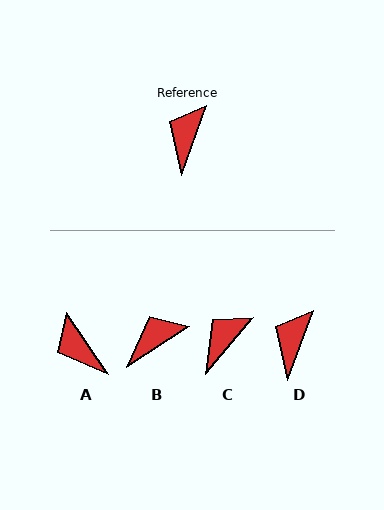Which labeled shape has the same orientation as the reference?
D.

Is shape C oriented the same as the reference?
No, it is off by about 21 degrees.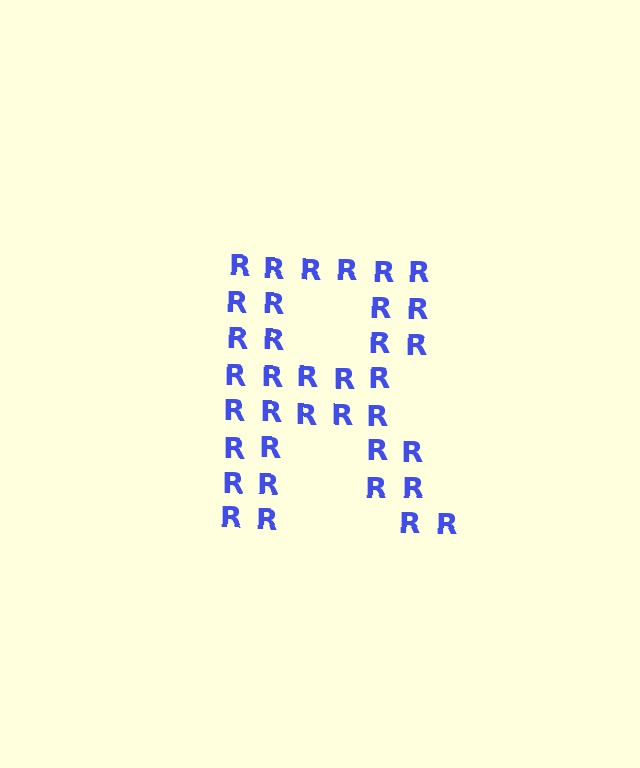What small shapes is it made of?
It is made of small letter R's.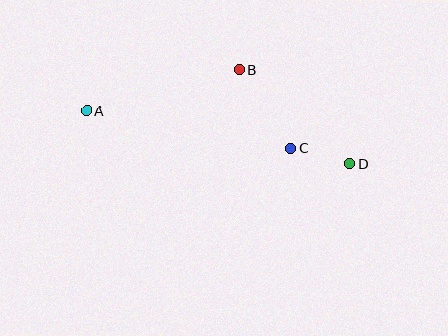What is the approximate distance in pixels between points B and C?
The distance between B and C is approximately 93 pixels.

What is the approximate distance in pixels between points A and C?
The distance between A and C is approximately 208 pixels.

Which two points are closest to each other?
Points C and D are closest to each other.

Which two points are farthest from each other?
Points A and D are farthest from each other.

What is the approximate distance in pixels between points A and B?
The distance between A and B is approximately 158 pixels.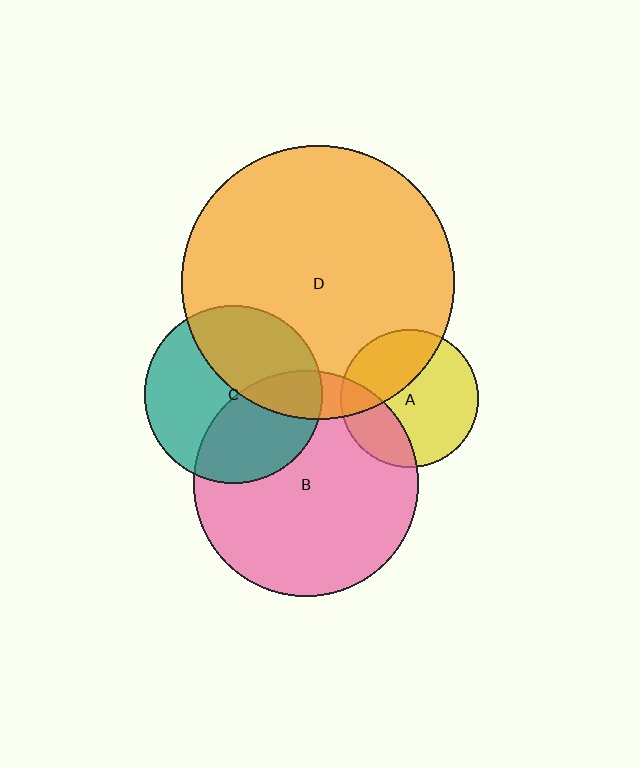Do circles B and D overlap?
Yes.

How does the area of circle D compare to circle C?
Approximately 2.4 times.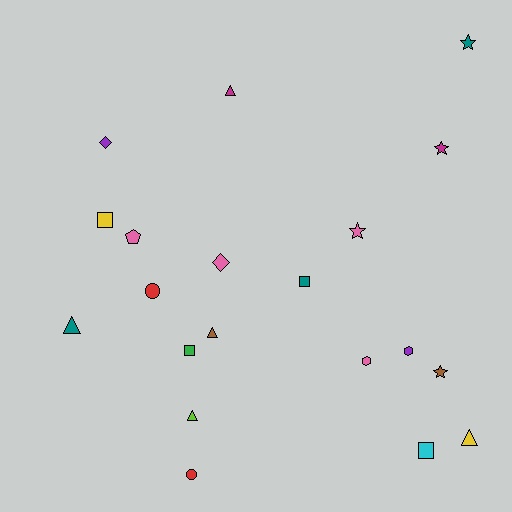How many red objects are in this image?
There are 2 red objects.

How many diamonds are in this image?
There are 2 diamonds.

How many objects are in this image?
There are 20 objects.